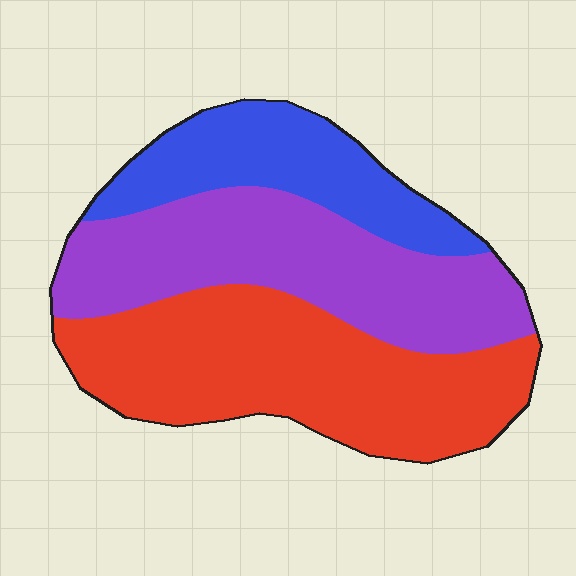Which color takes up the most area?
Red, at roughly 40%.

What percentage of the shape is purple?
Purple takes up about three eighths (3/8) of the shape.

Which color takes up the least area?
Blue, at roughly 20%.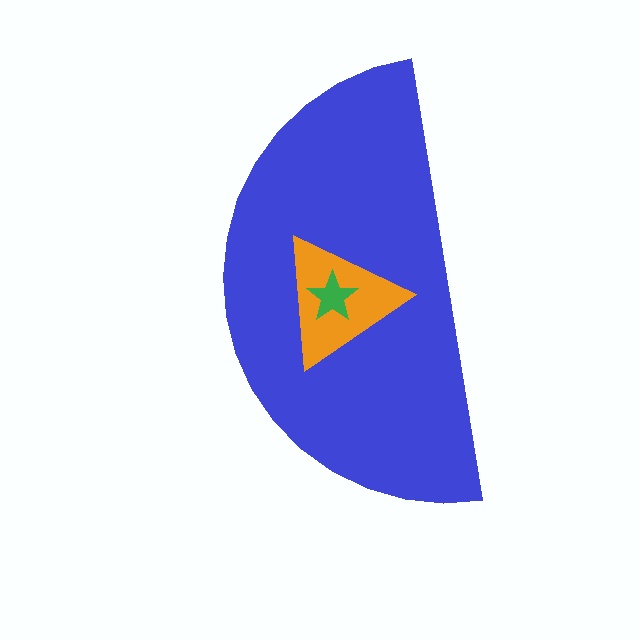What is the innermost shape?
The green star.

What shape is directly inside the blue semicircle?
The orange triangle.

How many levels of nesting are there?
3.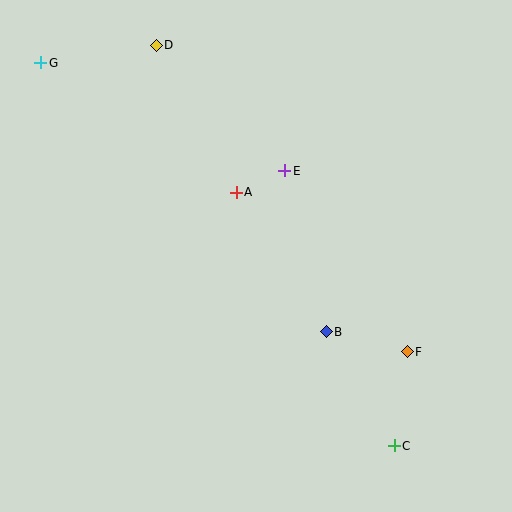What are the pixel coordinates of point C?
Point C is at (394, 446).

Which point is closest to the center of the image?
Point A at (236, 192) is closest to the center.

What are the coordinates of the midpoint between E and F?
The midpoint between E and F is at (346, 261).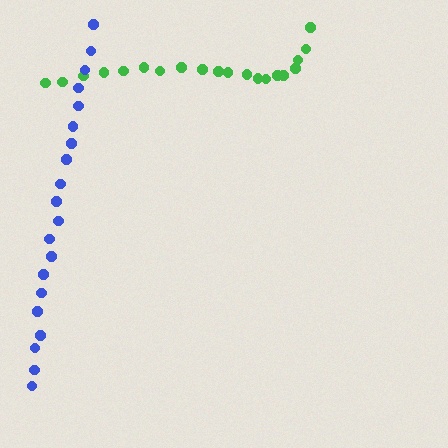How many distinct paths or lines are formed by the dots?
There are 2 distinct paths.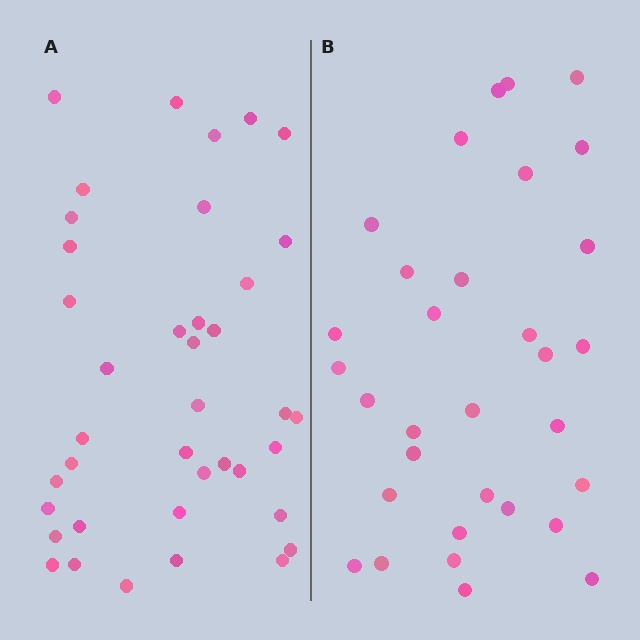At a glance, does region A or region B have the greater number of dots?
Region A (the left region) has more dots.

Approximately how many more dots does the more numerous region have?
Region A has roughly 8 or so more dots than region B.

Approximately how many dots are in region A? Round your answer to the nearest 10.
About 40 dots. (The exact count is 39, which rounds to 40.)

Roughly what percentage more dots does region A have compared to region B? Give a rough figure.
About 20% more.